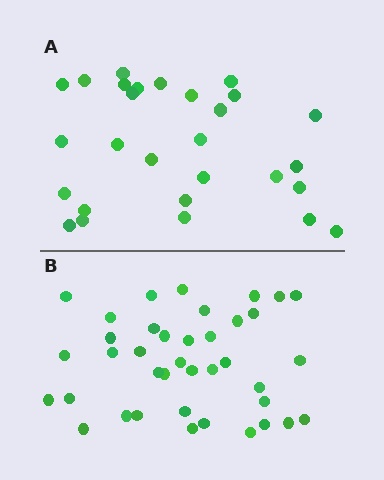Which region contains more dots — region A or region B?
Region B (the bottom region) has more dots.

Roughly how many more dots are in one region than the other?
Region B has roughly 12 or so more dots than region A.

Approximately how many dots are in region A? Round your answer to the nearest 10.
About 30 dots. (The exact count is 28, which rounds to 30.)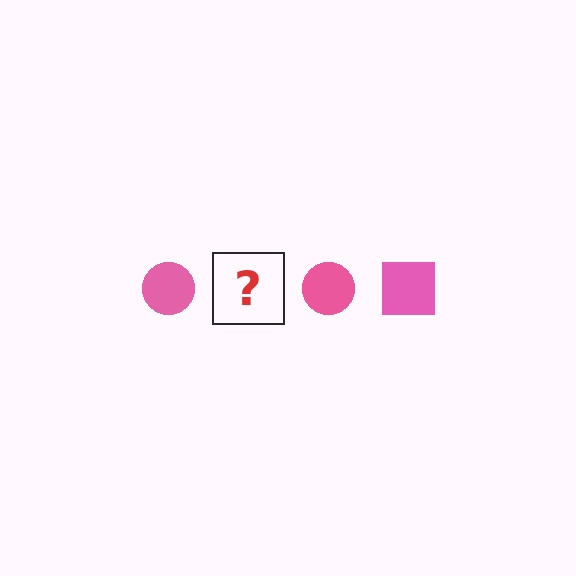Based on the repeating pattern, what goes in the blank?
The blank should be a pink square.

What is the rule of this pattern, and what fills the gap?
The rule is that the pattern cycles through circle, square shapes in pink. The gap should be filled with a pink square.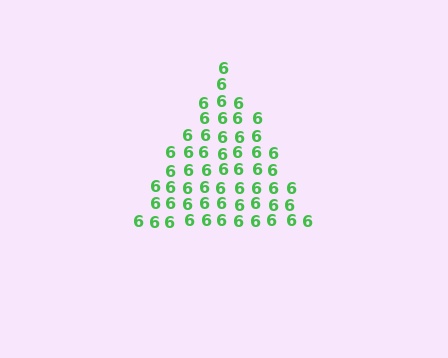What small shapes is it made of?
It is made of small digit 6's.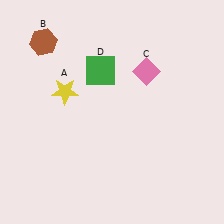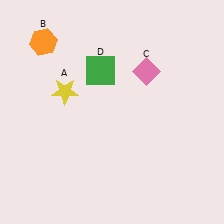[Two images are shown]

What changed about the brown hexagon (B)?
In Image 1, B is brown. In Image 2, it changed to orange.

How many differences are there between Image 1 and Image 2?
There is 1 difference between the two images.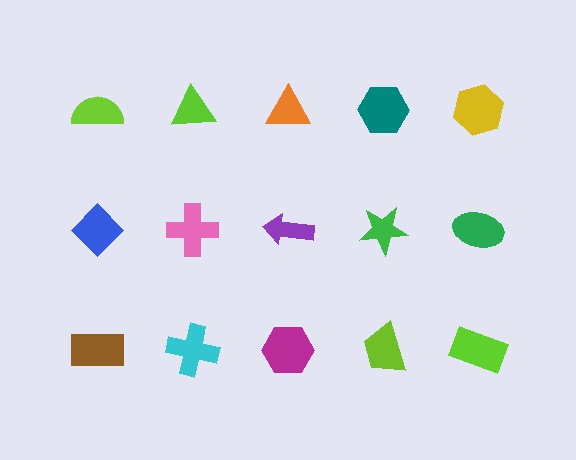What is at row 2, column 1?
A blue diamond.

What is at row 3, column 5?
A lime rectangle.